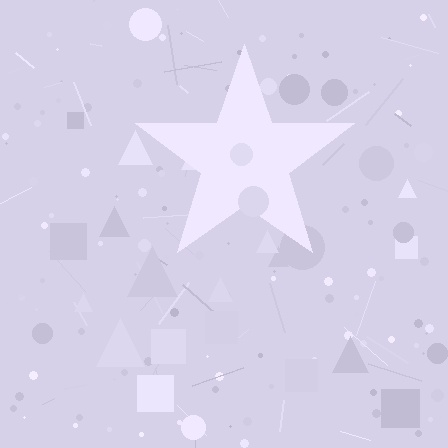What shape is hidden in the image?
A star is hidden in the image.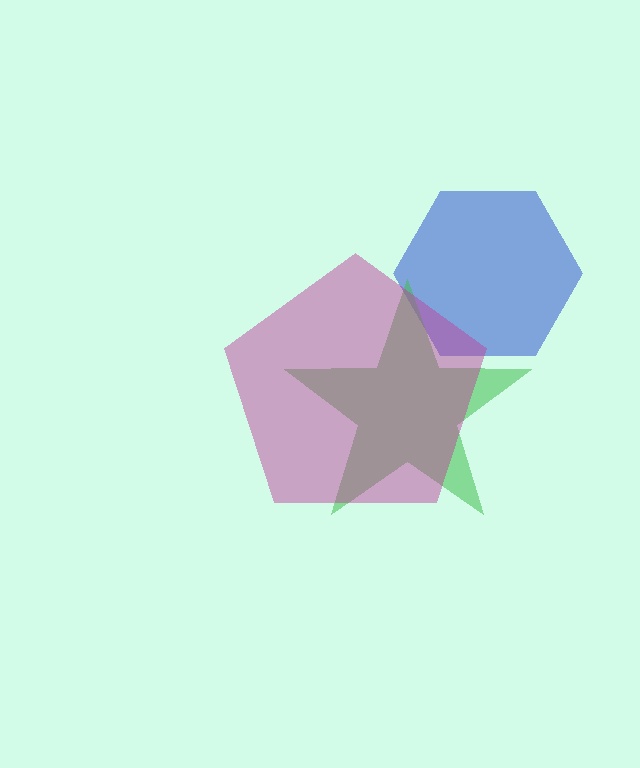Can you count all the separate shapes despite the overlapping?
Yes, there are 3 separate shapes.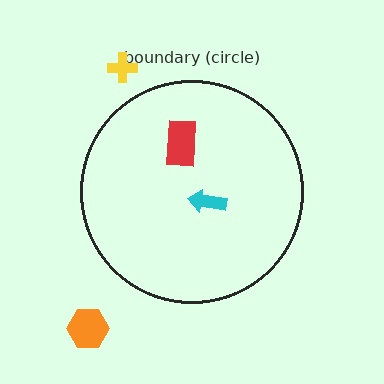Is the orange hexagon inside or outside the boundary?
Outside.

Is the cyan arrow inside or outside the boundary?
Inside.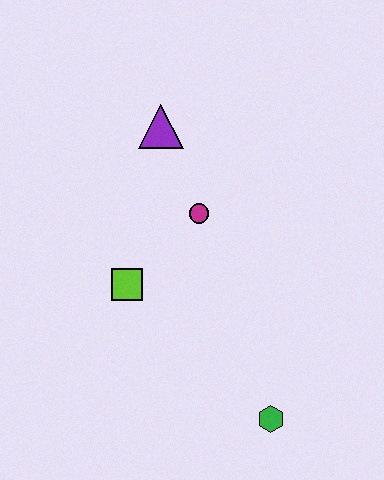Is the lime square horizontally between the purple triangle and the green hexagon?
No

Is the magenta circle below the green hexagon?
No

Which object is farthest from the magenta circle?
The green hexagon is farthest from the magenta circle.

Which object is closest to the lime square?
The magenta circle is closest to the lime square.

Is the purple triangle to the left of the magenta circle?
Yes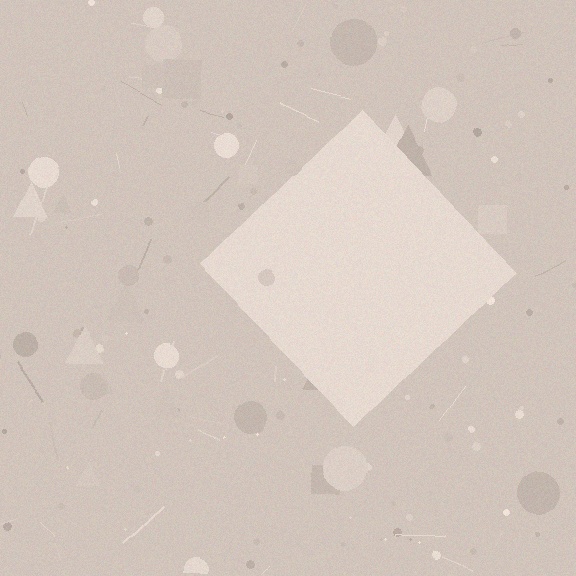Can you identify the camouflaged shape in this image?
The camouflaged shape is a diamond.